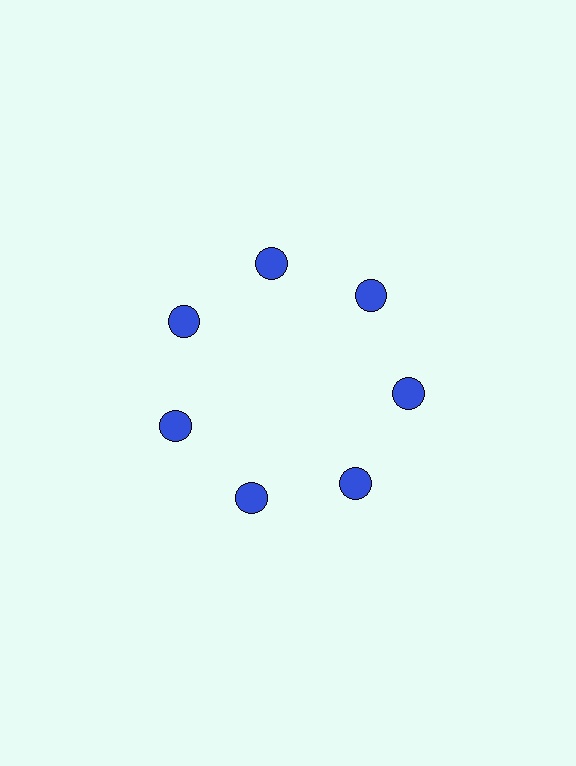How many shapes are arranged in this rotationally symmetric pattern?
There are 7 shapes, arranged in 7 groups of 1.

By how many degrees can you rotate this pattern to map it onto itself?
The pattern maps onto itself every 51 degrees of rotation.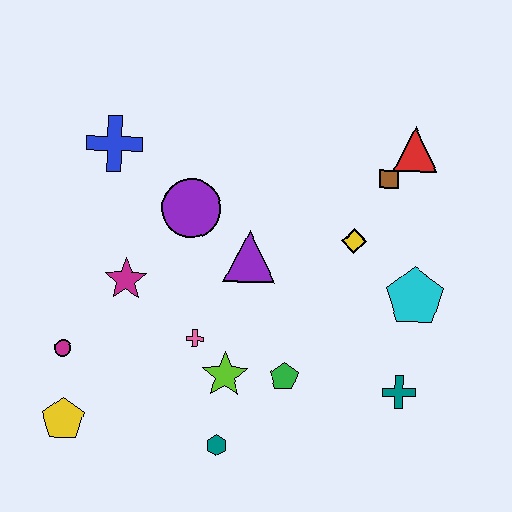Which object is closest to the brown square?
The red triangle is closest to the brown square.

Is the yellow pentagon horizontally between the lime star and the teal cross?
No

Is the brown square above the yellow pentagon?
Yes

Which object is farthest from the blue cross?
The teal cross is farthest from the blue cross.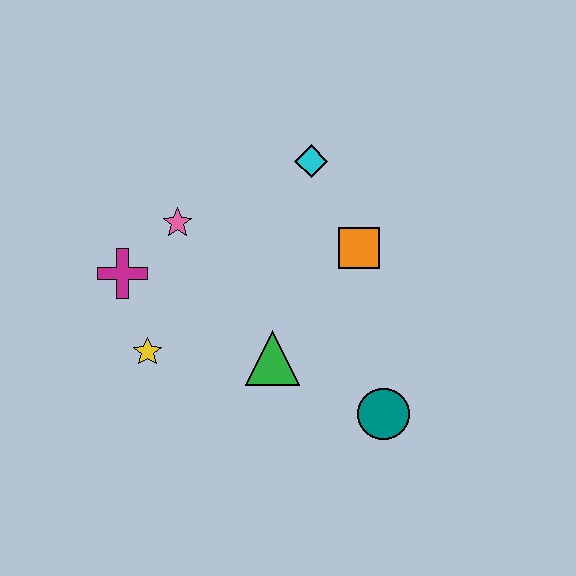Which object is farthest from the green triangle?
The cyan diamond is farthest from the green triangle.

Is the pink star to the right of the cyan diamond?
No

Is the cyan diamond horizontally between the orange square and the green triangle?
Yes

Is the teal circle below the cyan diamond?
Yes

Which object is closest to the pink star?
The magenta cross is closest to the pink star.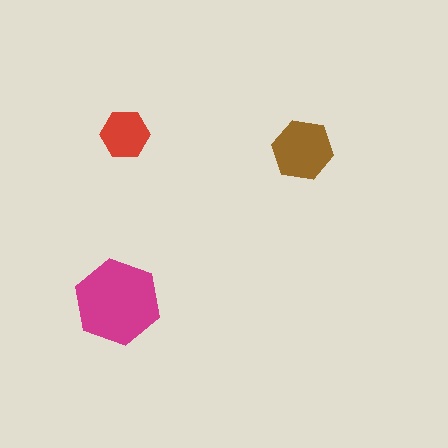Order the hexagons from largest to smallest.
the magenta one, the brown one, the red one.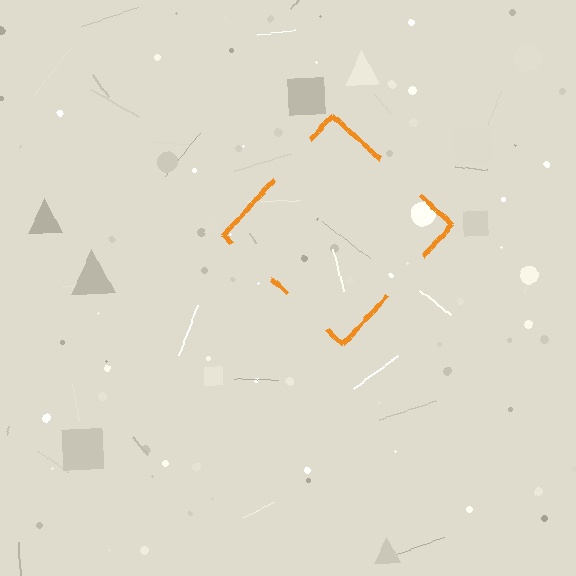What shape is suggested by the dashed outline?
The dashed outline suggests a diamond.